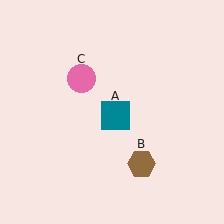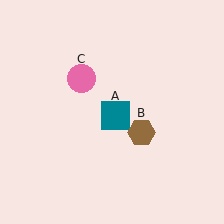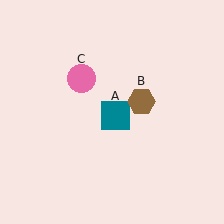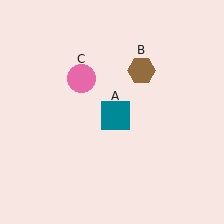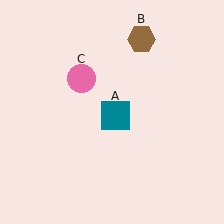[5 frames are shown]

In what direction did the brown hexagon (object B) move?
The brown hexagon (object B) moved up.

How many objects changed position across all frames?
1 object changed position: brown hexagon (object B).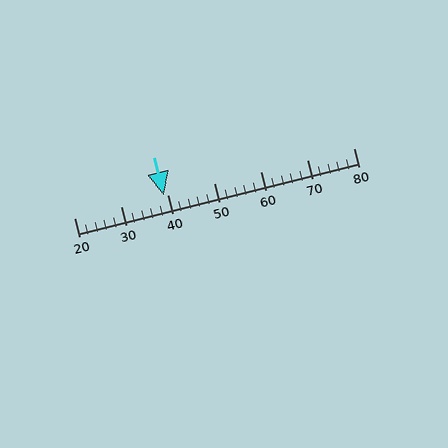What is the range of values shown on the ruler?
The ruler shows values from 20 to 80.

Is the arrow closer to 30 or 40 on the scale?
The arrow is closer to 40.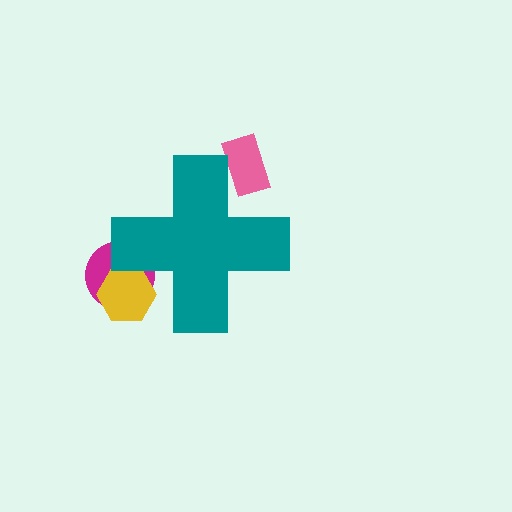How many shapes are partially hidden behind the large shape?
3 shapes are partially hidden.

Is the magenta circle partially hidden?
Yes, the magenta circle is partially hidden behind the teal cross.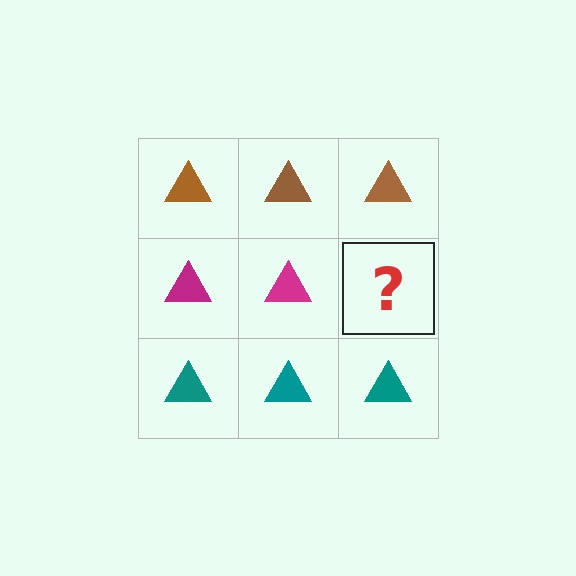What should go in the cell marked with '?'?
The missing cell should contain a magenta triangle.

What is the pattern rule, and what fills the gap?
The rule is that each row has a consistent color. The gap should be filled with a magenta triangle.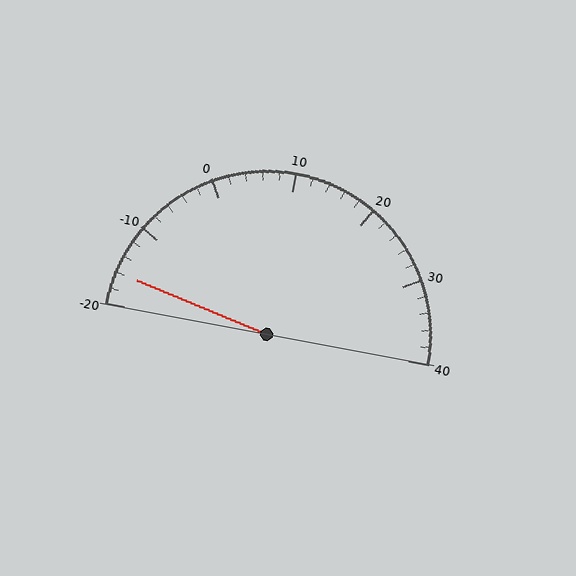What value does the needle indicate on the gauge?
The needle indicates approximately -16.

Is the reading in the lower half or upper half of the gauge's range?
The reading is in the lower half of the range (-20 to 40).